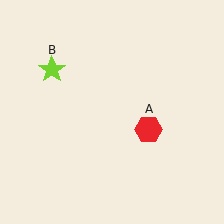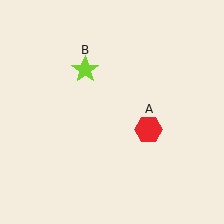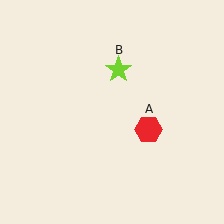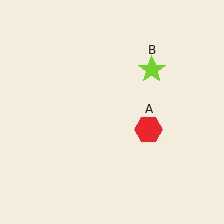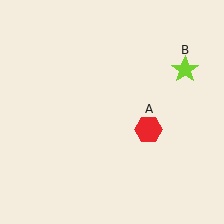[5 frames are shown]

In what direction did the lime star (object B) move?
The lime star (object B) moved right.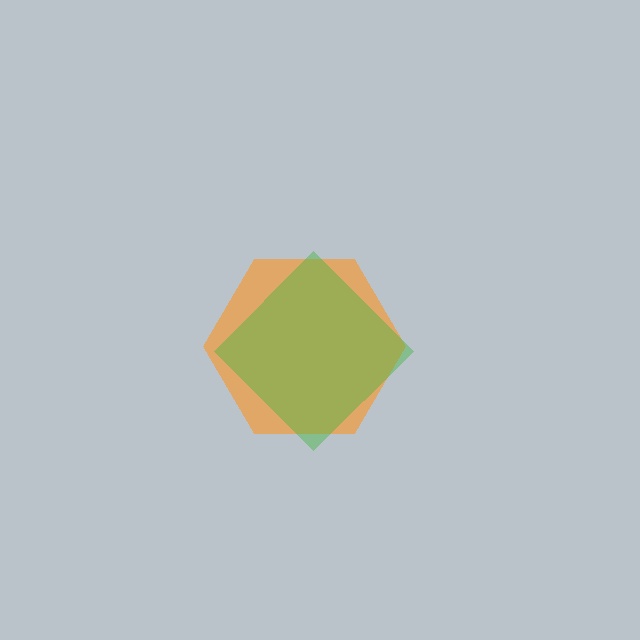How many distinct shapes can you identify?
There are 2 distinct shapes: an orange hexagon, a green diamond.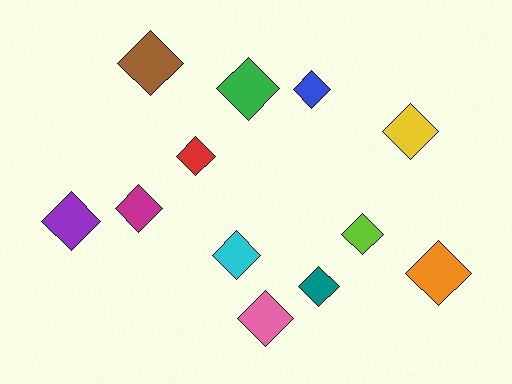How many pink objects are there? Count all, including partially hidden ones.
There is 1 pink object.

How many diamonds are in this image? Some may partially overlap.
There are 12 diamonds.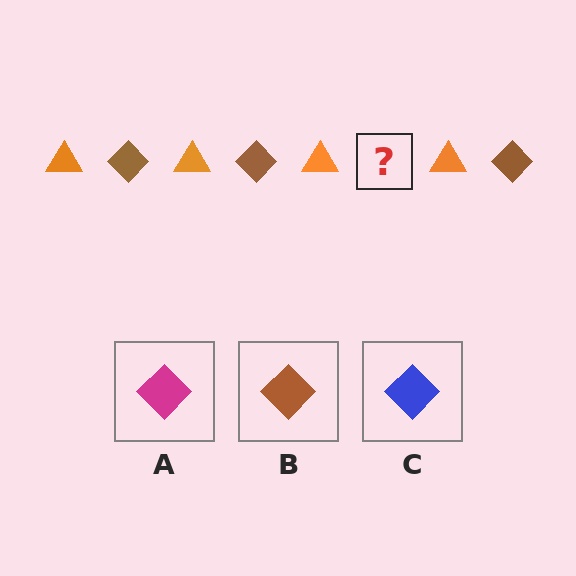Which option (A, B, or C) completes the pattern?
B.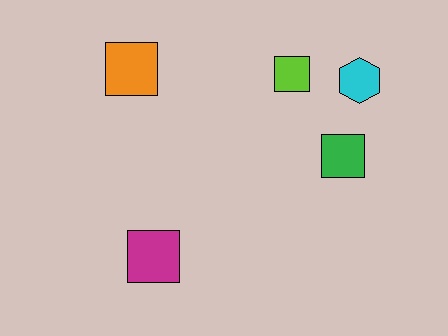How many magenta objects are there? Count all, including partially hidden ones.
There is 1 magenta object.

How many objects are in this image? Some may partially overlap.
There are 5 objects.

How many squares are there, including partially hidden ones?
There are 4 squares.